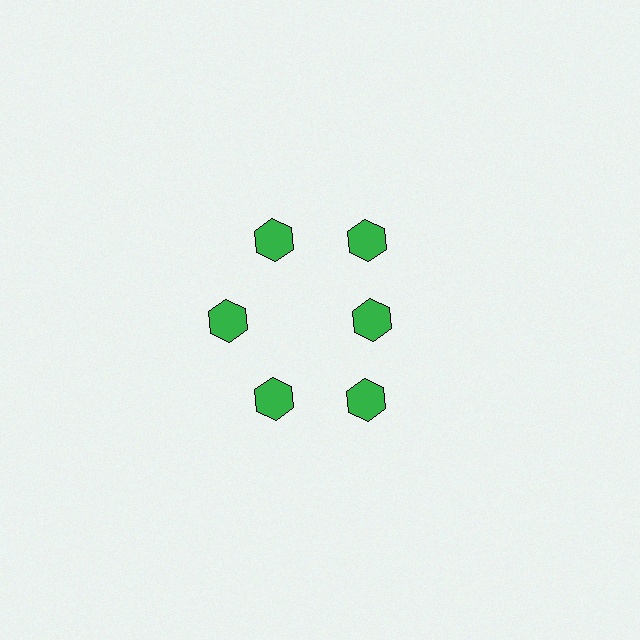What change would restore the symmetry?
The symmetry would be restored by moving it outward, back onto the ring so that all 6 hexagons sit at equal angles and equal distance from the center.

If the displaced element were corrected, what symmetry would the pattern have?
It would have 6-fold rotational symmetry — the pattern would map onto itself every 60 degrees.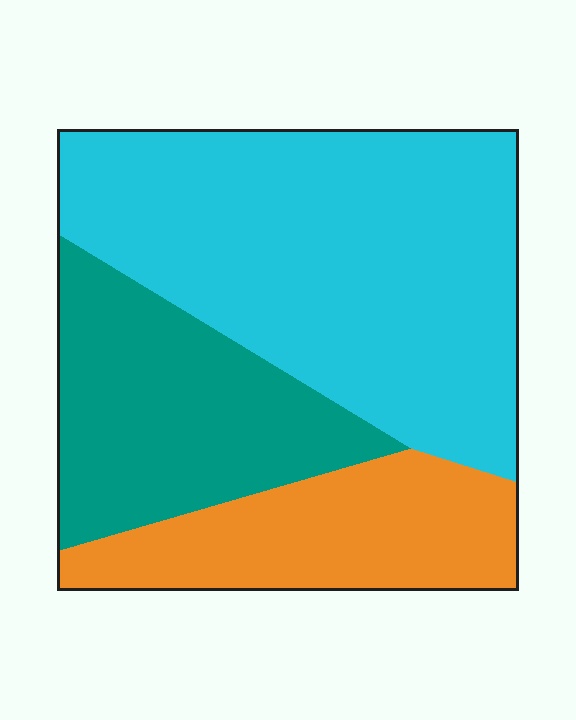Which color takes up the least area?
Orange, at roughly 20%.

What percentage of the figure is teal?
Teal takes up between a sixth and a third of the figure.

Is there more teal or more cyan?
Cyan.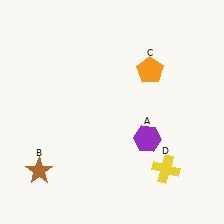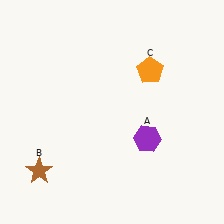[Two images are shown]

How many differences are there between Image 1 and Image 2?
There is 1 difference between the two images.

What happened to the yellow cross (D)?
The yellow cross (D) was removed in Image 2. It was in the bottom-right area of Image 1.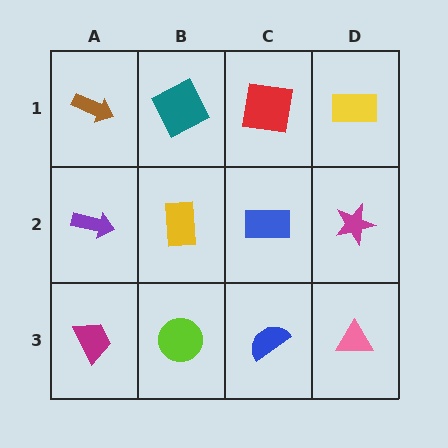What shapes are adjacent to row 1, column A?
A purple arrow (row 2, column A), a teal square (row 1, column B).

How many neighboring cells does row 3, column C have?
3.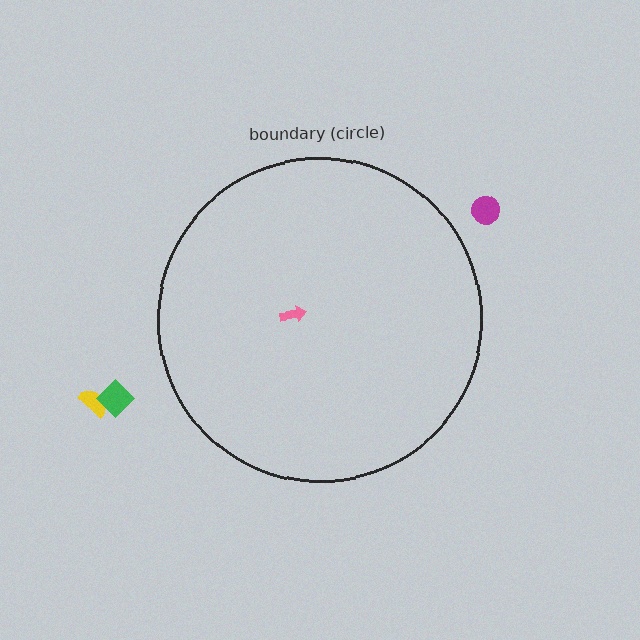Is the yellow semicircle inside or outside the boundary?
Outside.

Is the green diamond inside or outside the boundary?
Outside.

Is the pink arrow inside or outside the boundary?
Inside.